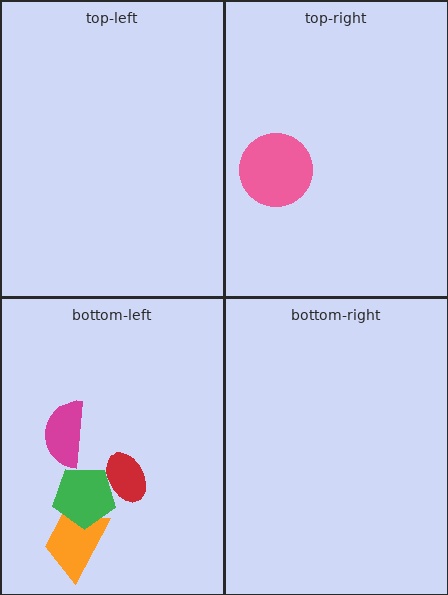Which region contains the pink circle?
The top-right region.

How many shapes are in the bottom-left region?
4.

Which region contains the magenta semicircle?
The bottom-left region.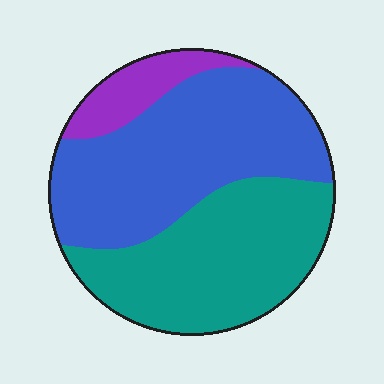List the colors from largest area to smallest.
From largest to smallest: blue, teal, purple.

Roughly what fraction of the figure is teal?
Teal takes up between a third and a half of the figure.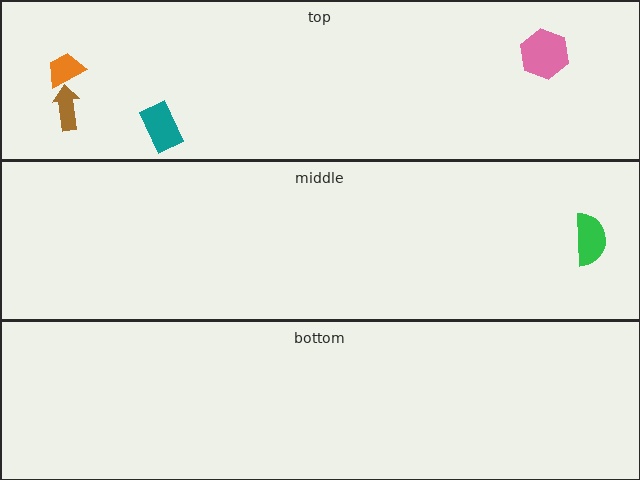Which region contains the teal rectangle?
The top region.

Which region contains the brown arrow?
The top region.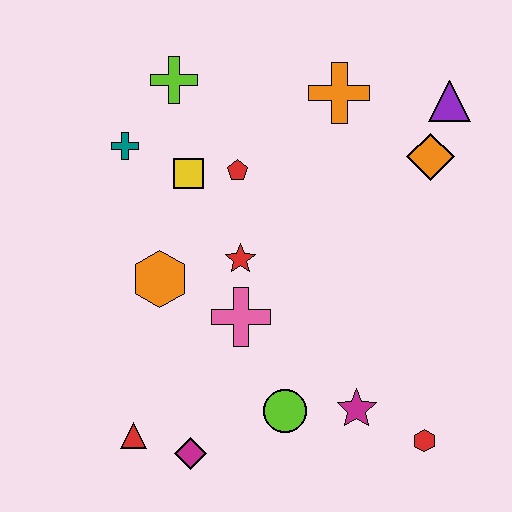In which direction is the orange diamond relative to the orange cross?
The orange diamond is to the right of the orange cross.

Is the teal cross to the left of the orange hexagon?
Yes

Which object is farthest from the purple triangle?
The red triangle is farthest from the purple triangle.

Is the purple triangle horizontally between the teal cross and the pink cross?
No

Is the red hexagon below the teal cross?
Yes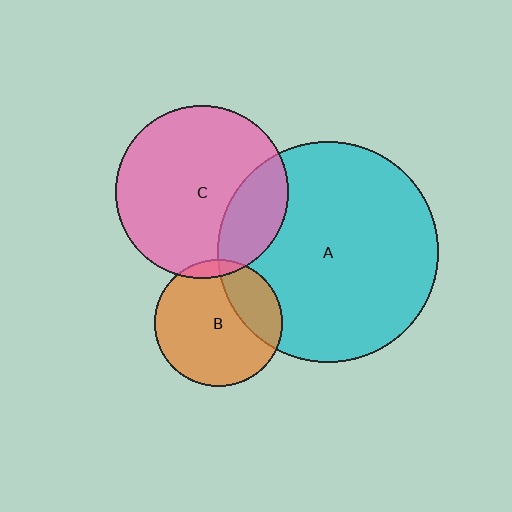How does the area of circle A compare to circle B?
Approximately 3.0 times.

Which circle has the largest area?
Circle A (cyan).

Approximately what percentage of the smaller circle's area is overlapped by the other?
Approximately 25%.